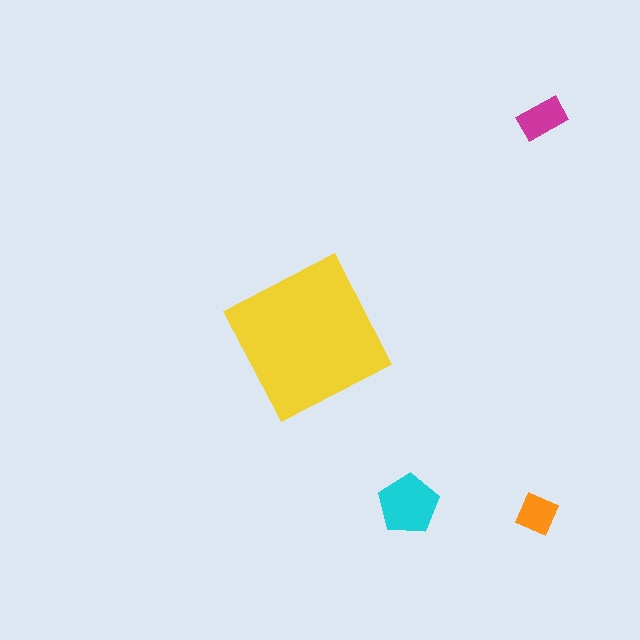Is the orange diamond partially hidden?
No, the orange diamond is fully visible.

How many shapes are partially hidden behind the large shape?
0 shapes are partially hidden.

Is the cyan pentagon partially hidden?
No, the cyan pentagon is fully visible.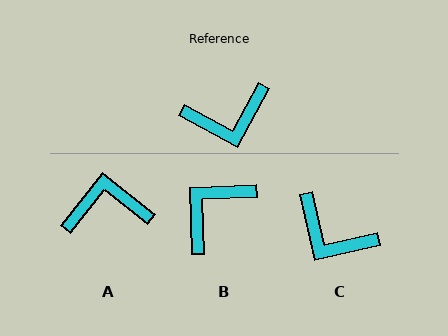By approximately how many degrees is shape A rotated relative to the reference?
Approximately 170 degrees counter-clockwise.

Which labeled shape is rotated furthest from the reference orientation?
A, about 170 degrees away.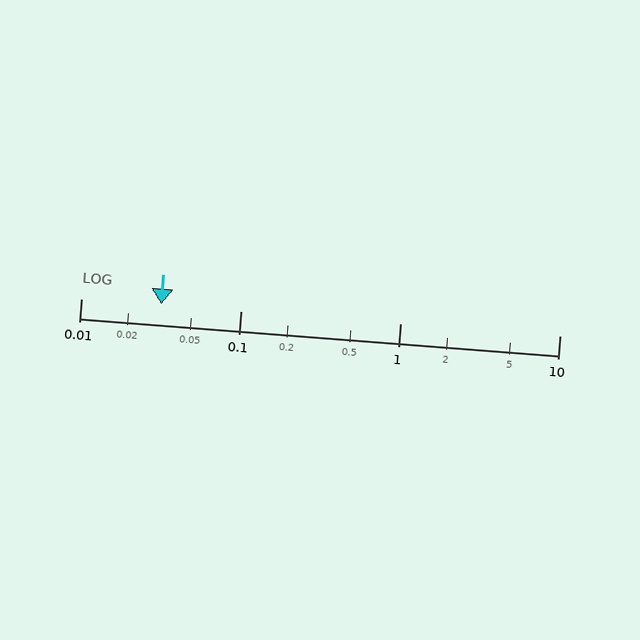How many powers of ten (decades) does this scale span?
The scale spans 3 decades, from 0.01 to 10.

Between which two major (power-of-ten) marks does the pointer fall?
The pointer is between 0.01 and 0.1.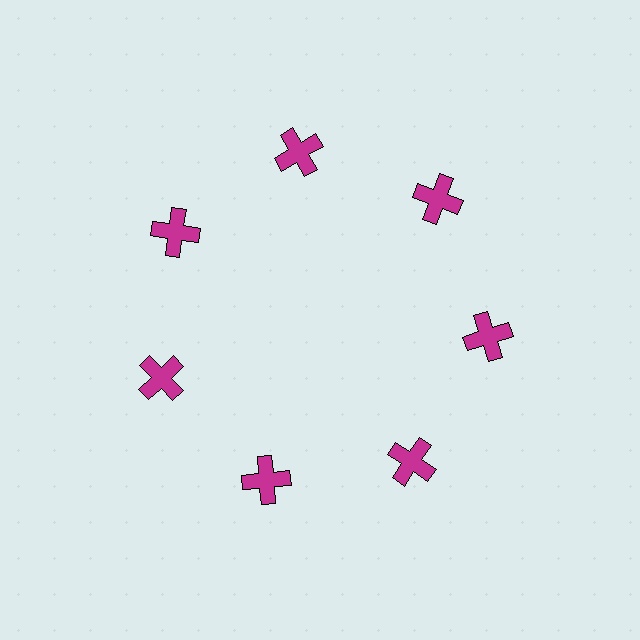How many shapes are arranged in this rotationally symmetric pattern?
There are 7 shapes, arranged in 7 groups of 1.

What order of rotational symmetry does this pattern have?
This pattern has 7-fold rotational symmetry.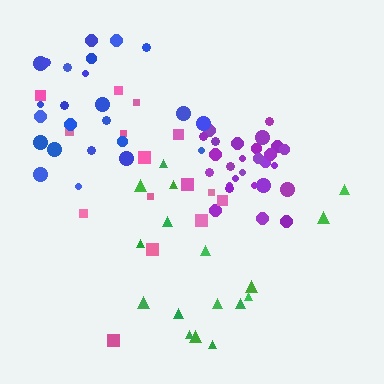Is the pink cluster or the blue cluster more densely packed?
Blue.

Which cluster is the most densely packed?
Purple.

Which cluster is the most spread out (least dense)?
Pink.